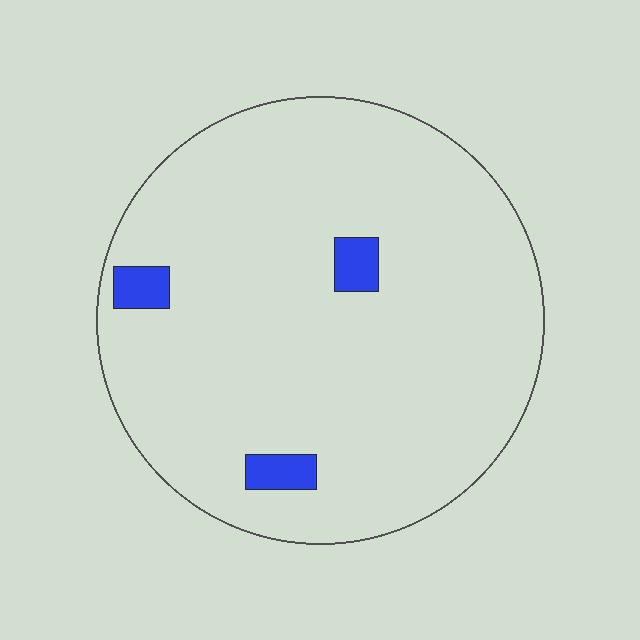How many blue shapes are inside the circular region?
3.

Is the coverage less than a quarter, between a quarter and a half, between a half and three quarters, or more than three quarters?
Less than a quarter.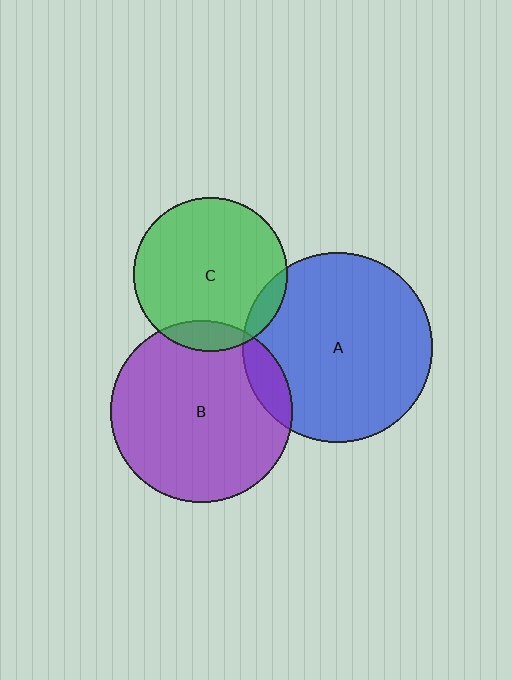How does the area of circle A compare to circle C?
Approximately 1.5 times.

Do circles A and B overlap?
Yes.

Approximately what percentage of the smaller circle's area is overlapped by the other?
Approximately 10%.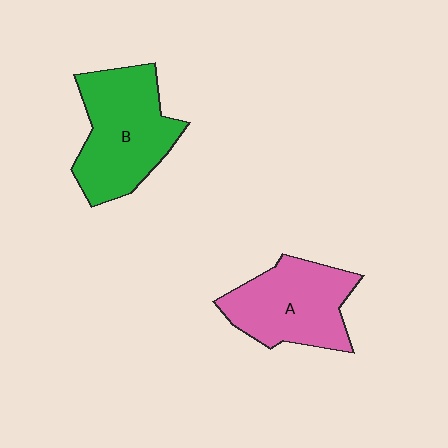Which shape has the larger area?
Shape B (green).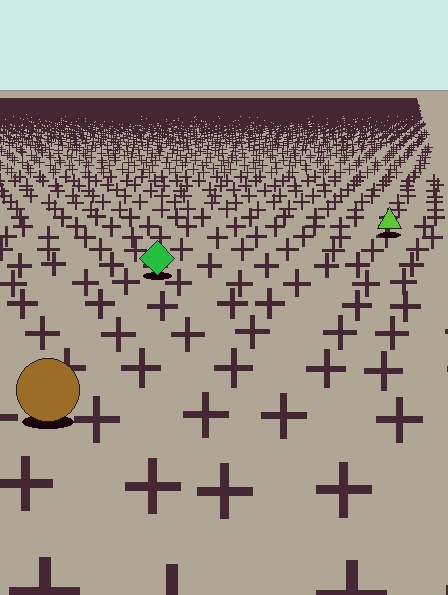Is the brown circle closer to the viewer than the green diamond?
Yes. The brown circle is closer — you can tell from the texture gradient: the ground texture is coarser near it.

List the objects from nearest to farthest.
From nearest to farthest: the brown circle, the green diamond, the lime triangle.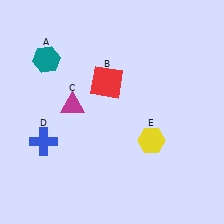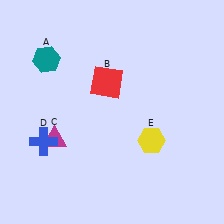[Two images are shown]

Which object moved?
The magenta triangle (C) moved down.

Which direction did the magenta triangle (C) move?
The magenta triangle (C) moved down.